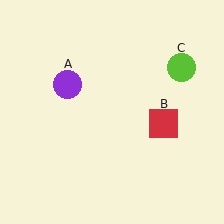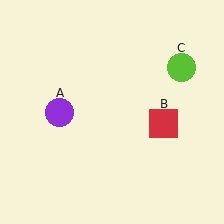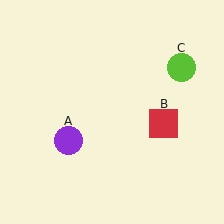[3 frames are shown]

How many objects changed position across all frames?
1 object changed position: purple circle (object A).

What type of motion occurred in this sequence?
The purple circle (object A) rotated counterclockwise around the center of the scene.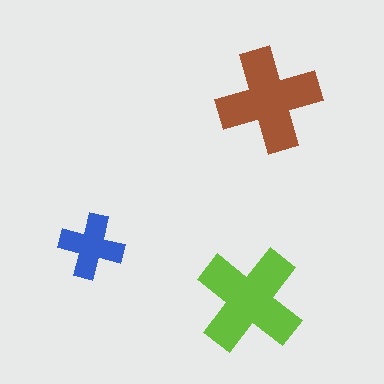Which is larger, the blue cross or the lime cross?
The lime one.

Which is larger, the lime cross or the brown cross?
The lime one.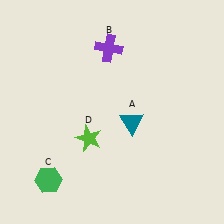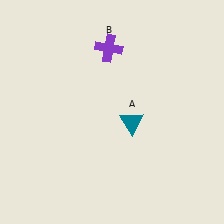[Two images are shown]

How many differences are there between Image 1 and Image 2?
There are 2 differences between the two images.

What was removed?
The green hexagon (C), the lime star (D) were removed in Image 2.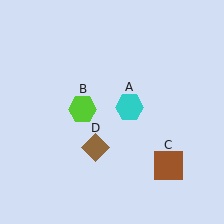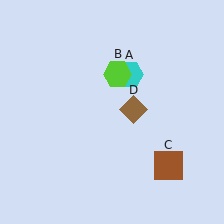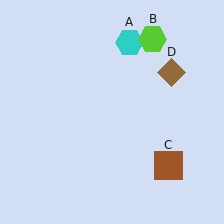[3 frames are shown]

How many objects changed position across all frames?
3 objects changed position: cyan hexagon (object A), lime hexagon (object B), brown diamond (object D).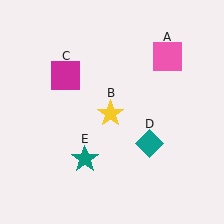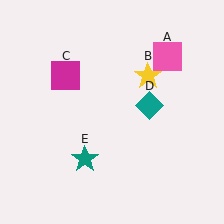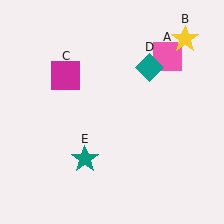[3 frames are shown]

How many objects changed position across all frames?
2 objects changed position: yellow star (object B), teal diamond (object D).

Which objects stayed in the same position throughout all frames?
Pink square (object A) and magenta square (object C) and teal star (object E) remained stationary.